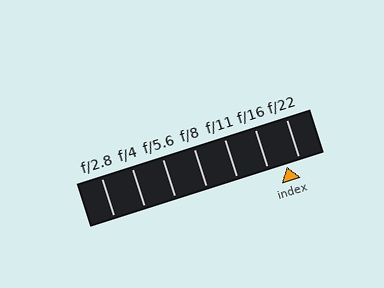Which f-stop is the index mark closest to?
The index mark is closest to f/22.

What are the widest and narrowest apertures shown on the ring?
The widest aperture shown is f/2.8 and the narrowest is f/22.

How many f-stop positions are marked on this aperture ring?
There are 7 f-stop positions marked.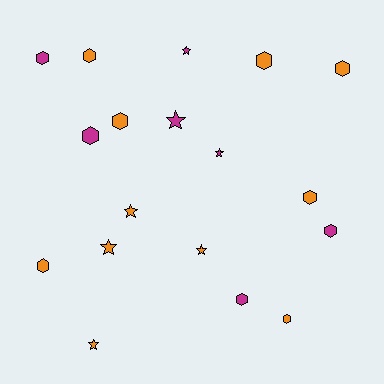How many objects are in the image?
There are 18 objects.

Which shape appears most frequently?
Hexagon, with 11 objects.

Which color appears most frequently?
Orange, with 11 objects.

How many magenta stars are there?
There are 3 magenta stars.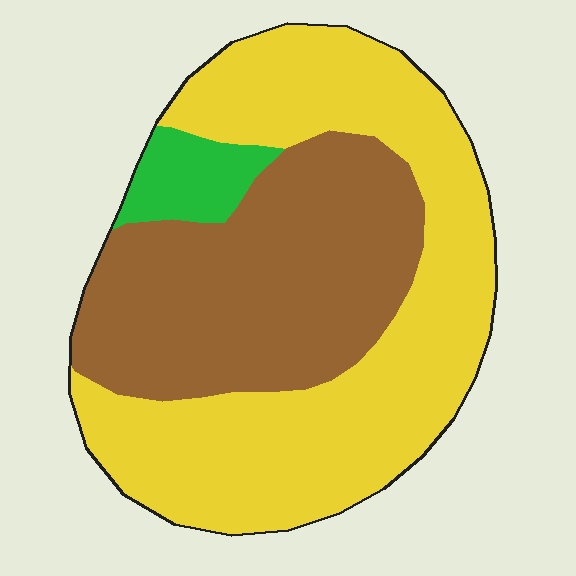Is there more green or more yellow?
Yellow.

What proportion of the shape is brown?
Brown takes up between a third and a half of the shape.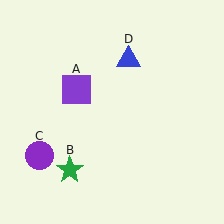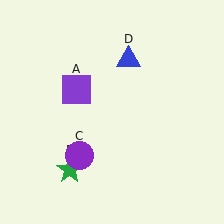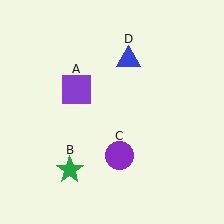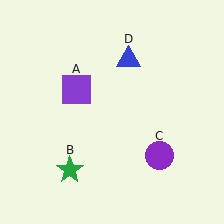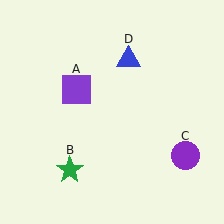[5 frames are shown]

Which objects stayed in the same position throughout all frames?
Purple square (object A) and green star (object B) and blue triangle (object D) remained stationary.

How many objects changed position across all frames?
1 object changed position: purple circle (object C).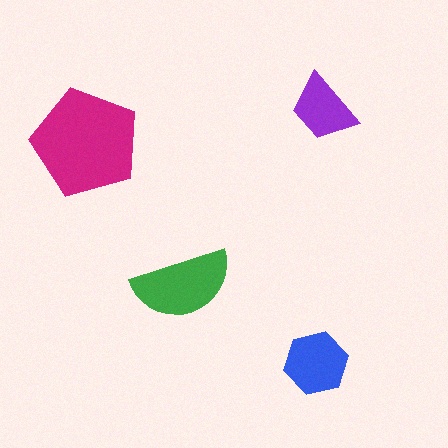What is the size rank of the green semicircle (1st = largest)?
2nd.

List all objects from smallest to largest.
The purple trapezoid, the blue hexagon, the green semicircle, the magenta pentagon.